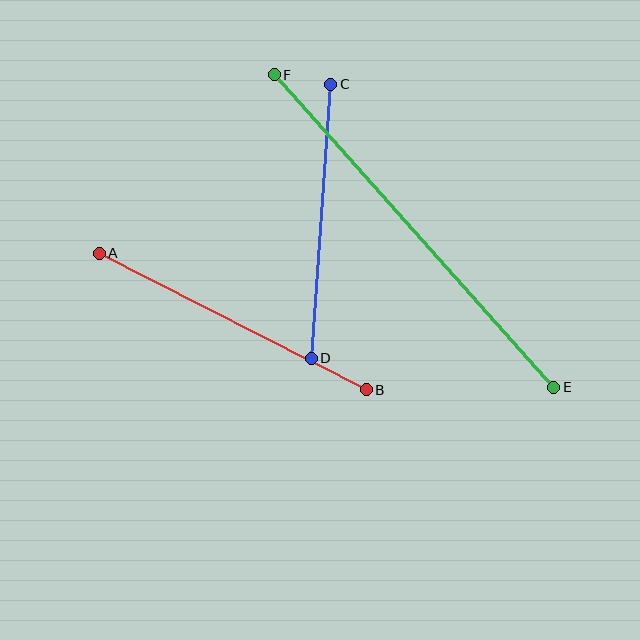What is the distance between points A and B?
The distance is approximately 300 pixels.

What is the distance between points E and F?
The distance is approximately 419 pixels.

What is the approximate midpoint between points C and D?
The midpoint is at approximately (321, 221) pixels.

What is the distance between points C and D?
The distance is approximately 275 pixels.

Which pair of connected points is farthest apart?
Points E and F are farthest apart.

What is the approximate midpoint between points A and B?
The midpoint is at approximately (233, 321) pixels.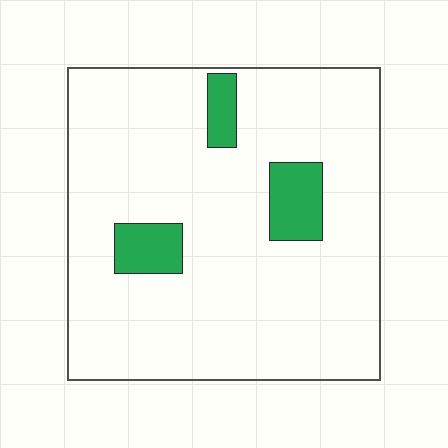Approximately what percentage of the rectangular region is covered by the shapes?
Approximately 10%.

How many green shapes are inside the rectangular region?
3.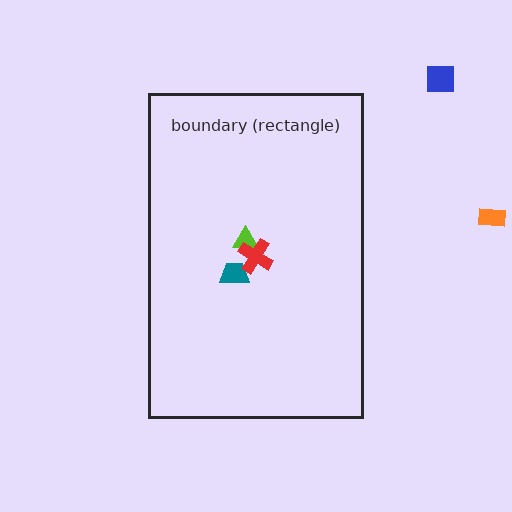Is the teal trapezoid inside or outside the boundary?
Inside.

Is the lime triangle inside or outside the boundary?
Inside.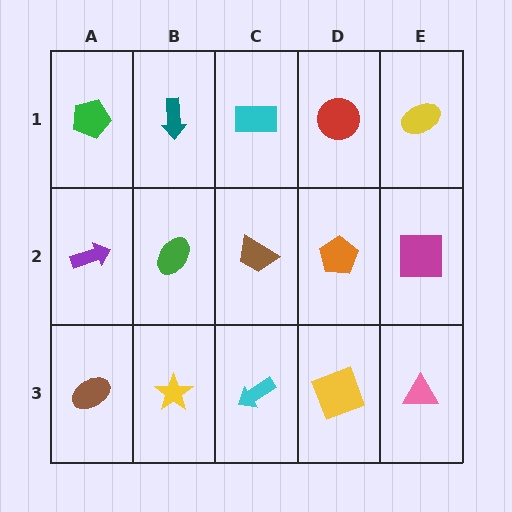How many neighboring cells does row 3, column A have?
2.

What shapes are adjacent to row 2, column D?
A red circle (row 1, column D), a yellow square (row 3, column D), a brown trapezoid (row 2, column C), a magenta square (row 2, column E).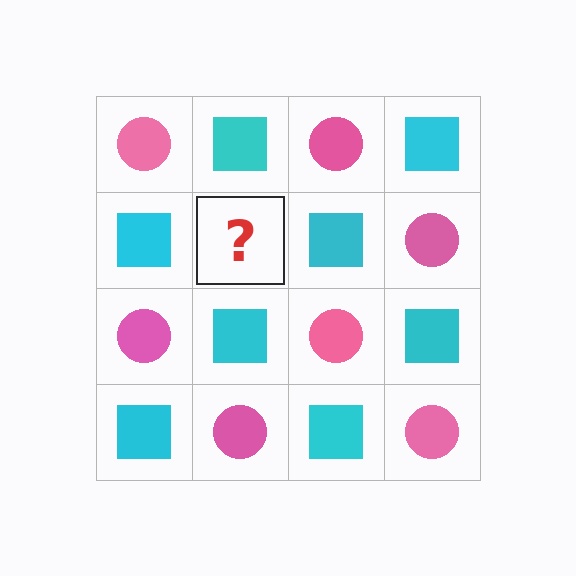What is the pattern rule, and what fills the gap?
The rule is that it alternates pink circle and cyan square in a checkerboard pattern. The gap should be filled with a pink circle.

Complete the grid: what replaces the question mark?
The question mark should be replaced with a pink circle.